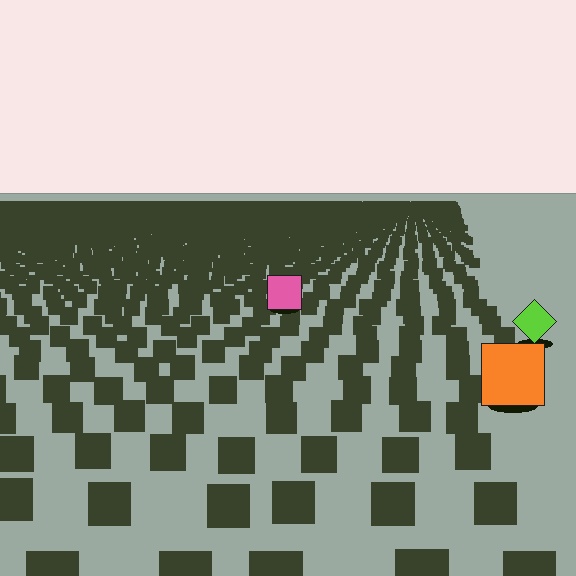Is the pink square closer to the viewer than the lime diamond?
No. The lime diamond is closer — you can tell from the texture gradient: the ground texture is coarser near it.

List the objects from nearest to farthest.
From nearest to farthest: the orange square, the lime diamond, the pink square.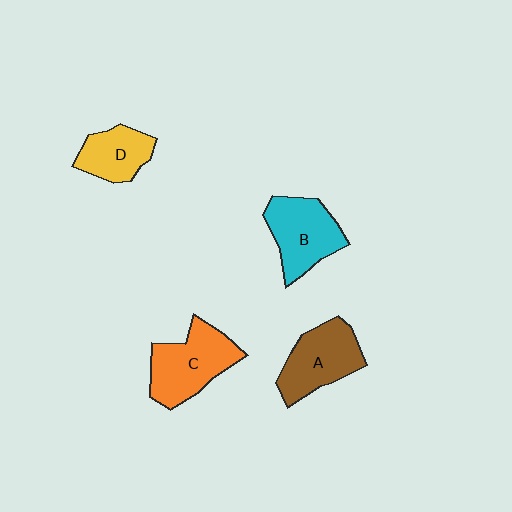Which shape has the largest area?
Shape C (orange).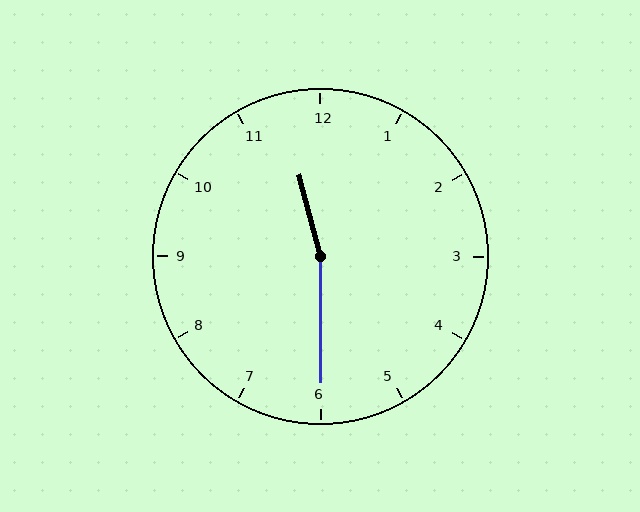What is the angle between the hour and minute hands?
Approximately 165 degrees.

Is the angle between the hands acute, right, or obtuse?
It is obtuse.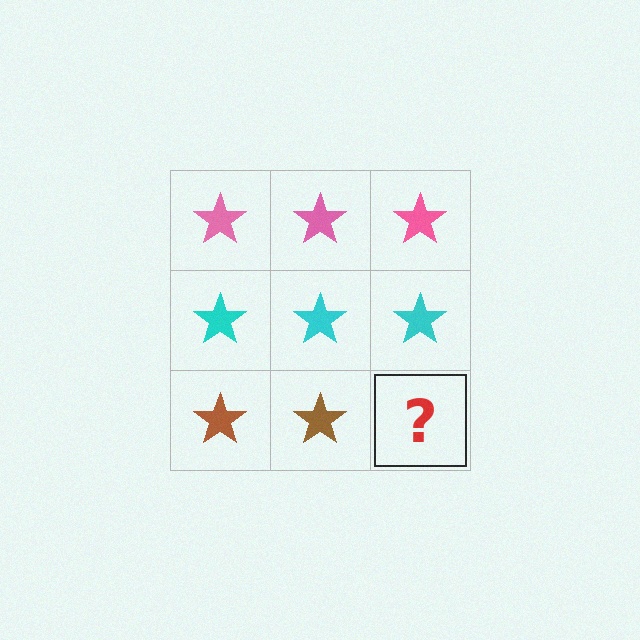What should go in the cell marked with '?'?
The missing cell should contain a brown star.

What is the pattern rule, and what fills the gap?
The rule is that each row has a consistent color. The gap should be filled with a brown star.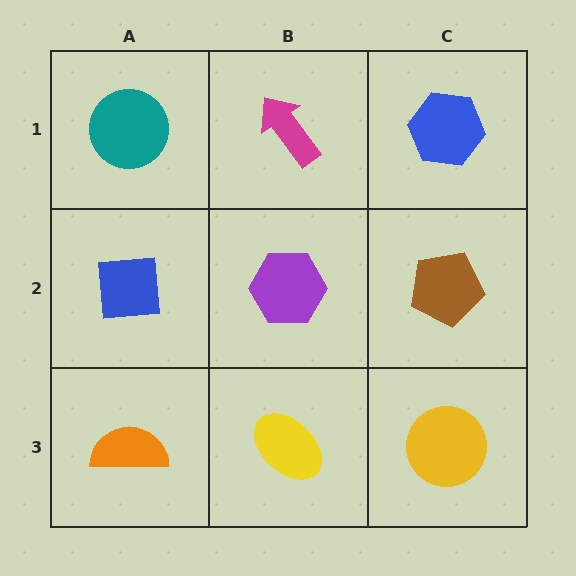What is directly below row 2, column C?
A yellow circle.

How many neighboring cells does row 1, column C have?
2.